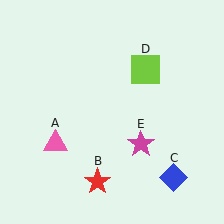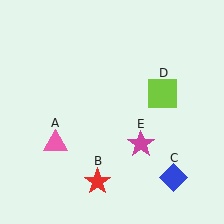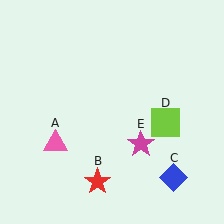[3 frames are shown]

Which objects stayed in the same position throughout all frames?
Pink triangle (object A) and red star (object B) and blue diamond (object C) and magenta star (object E) remained stationary.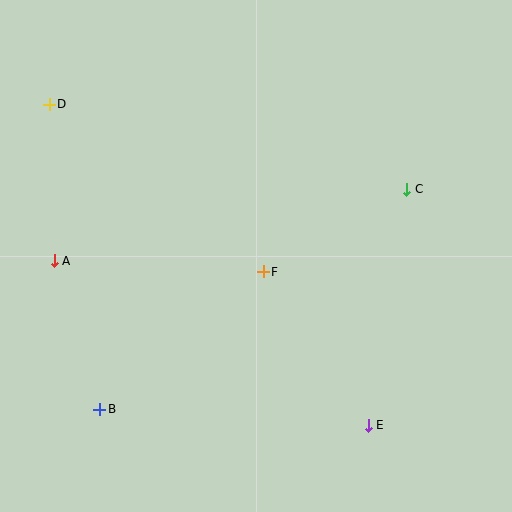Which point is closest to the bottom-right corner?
Point E is closest to the bottom-right corner.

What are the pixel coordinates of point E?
Point E is at (368, 425).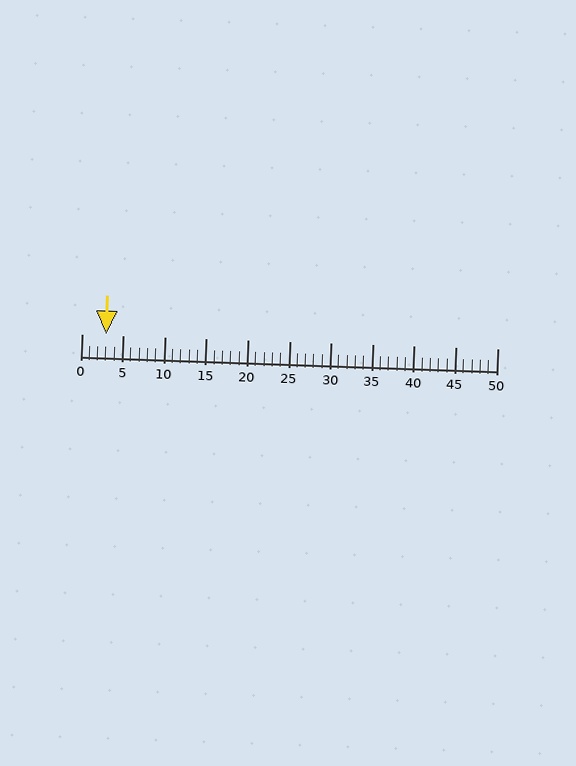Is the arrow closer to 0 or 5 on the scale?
The arrow is closer to 5.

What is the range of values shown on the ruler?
The ruler shows values from 0 to 50.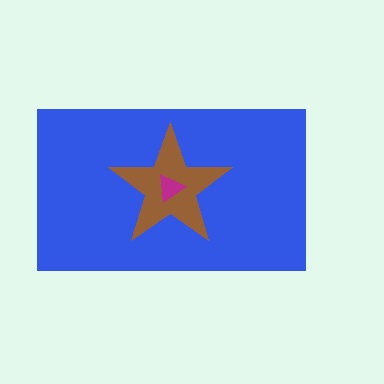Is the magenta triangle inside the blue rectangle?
Yes.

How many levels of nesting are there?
3.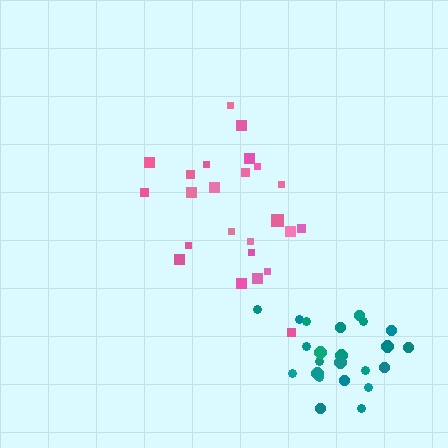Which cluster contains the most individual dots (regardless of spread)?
Pink (24).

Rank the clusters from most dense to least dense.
teal, pink.